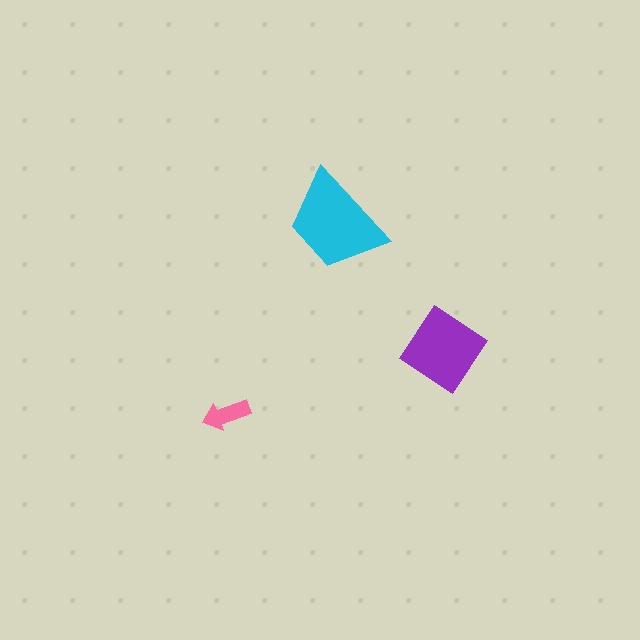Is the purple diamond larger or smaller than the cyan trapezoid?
Smaller.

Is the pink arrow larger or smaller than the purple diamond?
Smaller.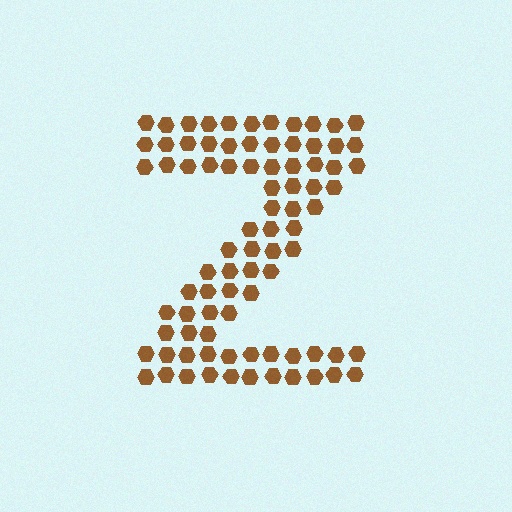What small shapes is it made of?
It is made of small hexagons.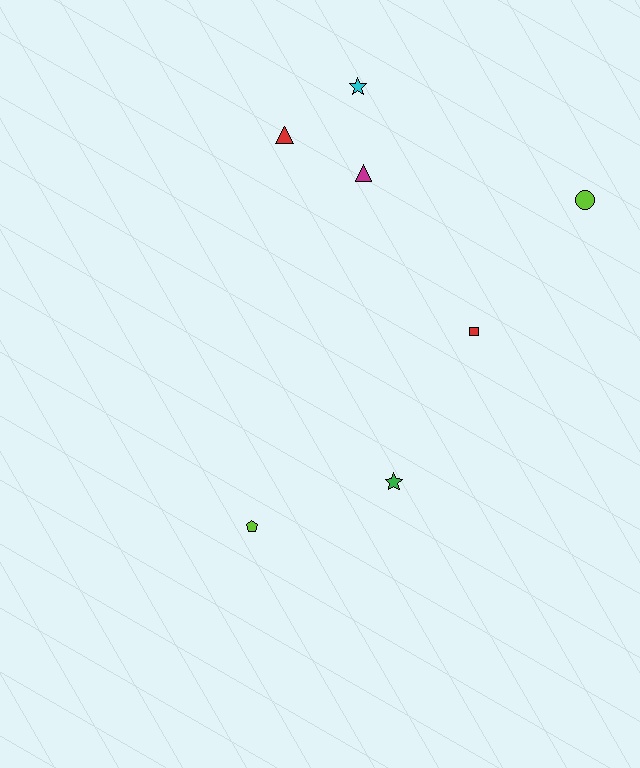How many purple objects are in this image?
There are no purple objects.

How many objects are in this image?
There are 7 objects.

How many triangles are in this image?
There are 2 triangles.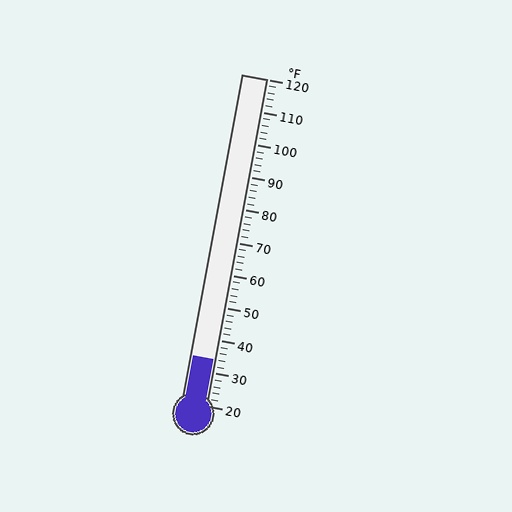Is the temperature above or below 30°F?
The temperature is above 30°F.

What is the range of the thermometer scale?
The thermometer scale ranges from 20°F to 120°F.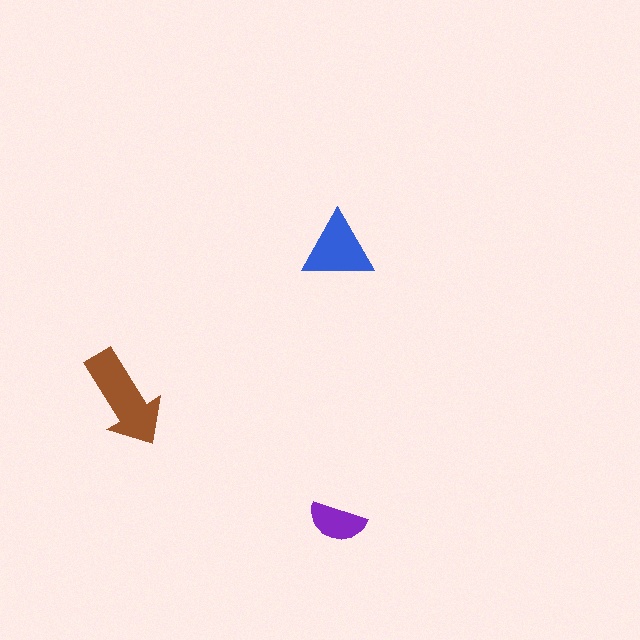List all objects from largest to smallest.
The brown arrow, the blue triangle, the purple semicircle.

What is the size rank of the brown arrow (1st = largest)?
1st.